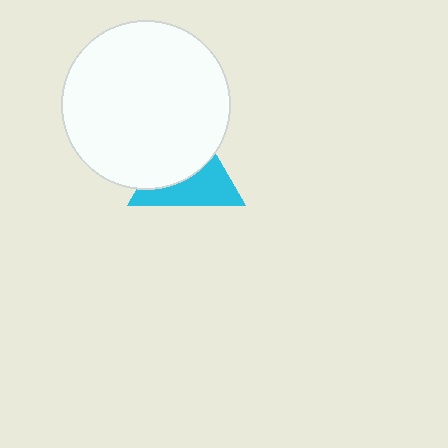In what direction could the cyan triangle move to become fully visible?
The cyan triangle could move down. That would shift it out from behind the white circle entirely.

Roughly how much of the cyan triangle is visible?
About half of it is visible (roughly 47%).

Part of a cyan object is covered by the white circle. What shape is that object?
It is a triangle.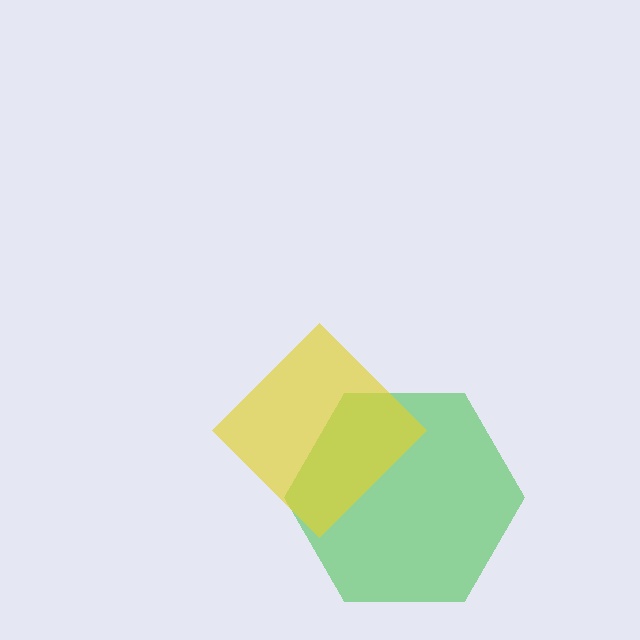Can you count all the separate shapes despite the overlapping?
Yes, there are 2 separate shapes.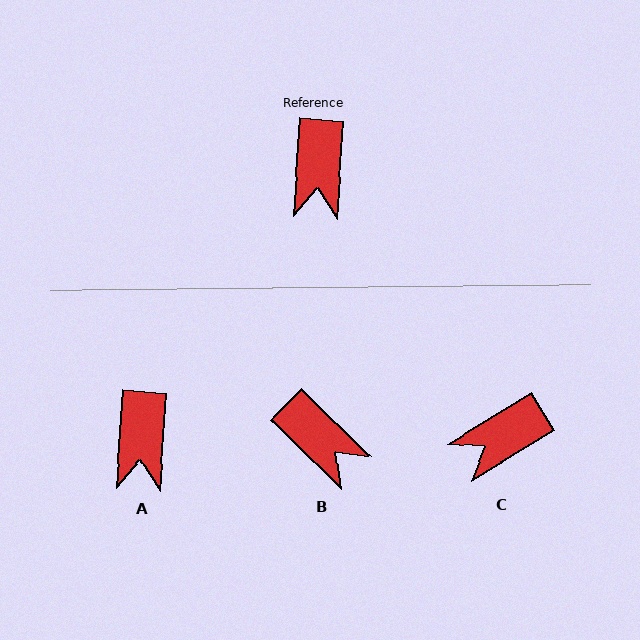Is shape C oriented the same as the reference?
No, it is off by about 55 degrees.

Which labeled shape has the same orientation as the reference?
A.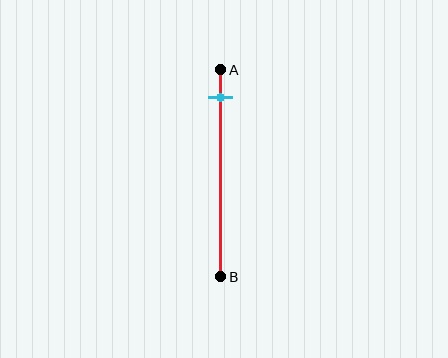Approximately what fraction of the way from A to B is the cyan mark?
The cyan mark is approximately 15% of the way from A to B.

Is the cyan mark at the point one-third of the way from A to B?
No, the mark is at about 15% from A, not at the 33% one-third point.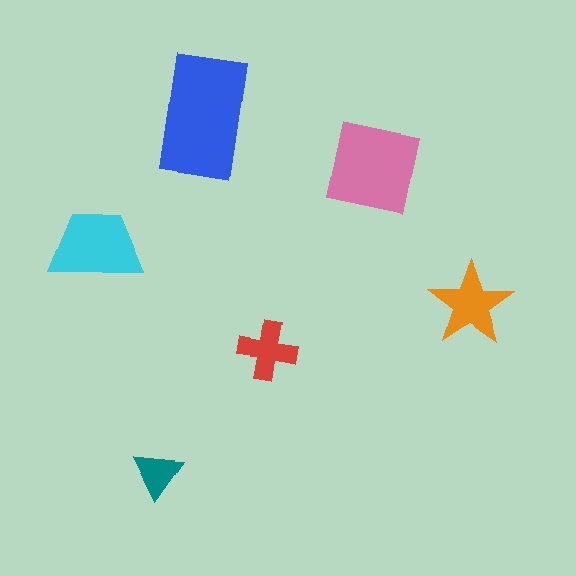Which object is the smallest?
The teal triangle.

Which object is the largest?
The blue rectangle.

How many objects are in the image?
There are 6 objects in the image.